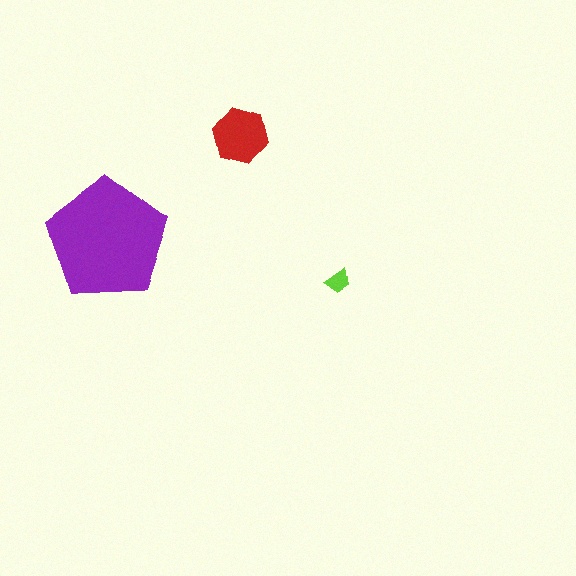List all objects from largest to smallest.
The purple pentagon, the red hexagon, the lime trapezoid.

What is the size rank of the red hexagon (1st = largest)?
2nd.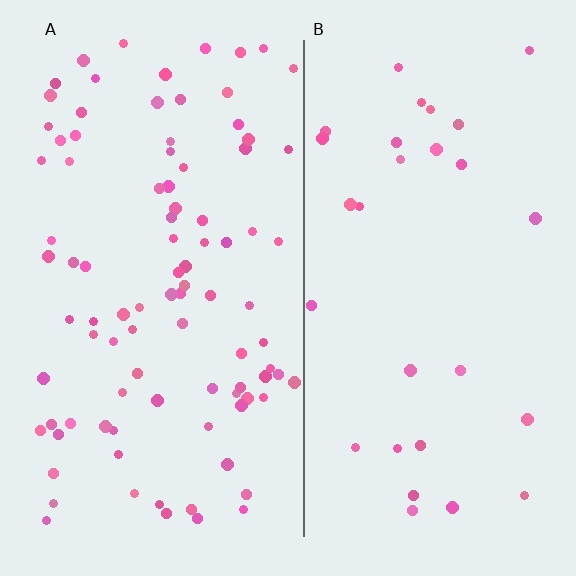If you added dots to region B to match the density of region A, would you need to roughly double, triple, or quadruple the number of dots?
Approximately triple.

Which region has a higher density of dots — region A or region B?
A (the left).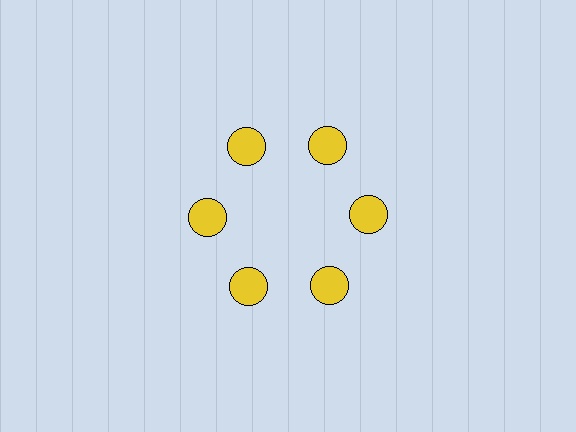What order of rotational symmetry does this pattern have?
This pattern has 6-fold rotational symmetry.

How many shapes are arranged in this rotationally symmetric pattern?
There are 6 shapes, arranged in 6 groups of 1.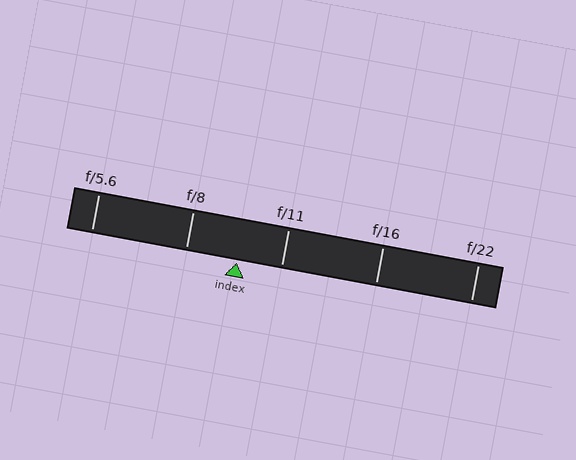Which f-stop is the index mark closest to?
The index mark is closest to f/11.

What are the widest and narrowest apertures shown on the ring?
The widest aperture shown is f/5.6 and the narrowest is f/22.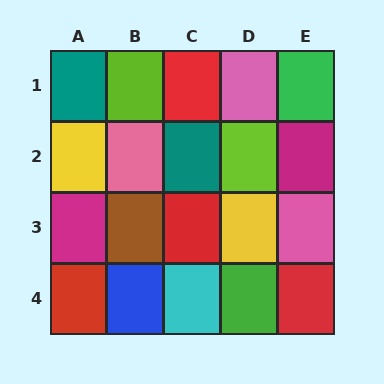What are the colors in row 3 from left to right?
Magenta, brown, red, yellow, pink.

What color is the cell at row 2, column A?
Yellow.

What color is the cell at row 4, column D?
Green.